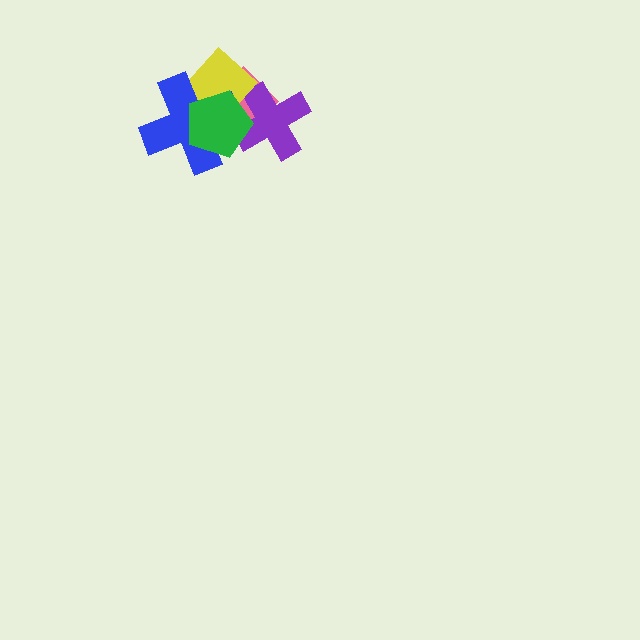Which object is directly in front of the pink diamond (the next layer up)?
The purple cross is directly in front of the pink diamond.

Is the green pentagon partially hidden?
No, no other shape covers it.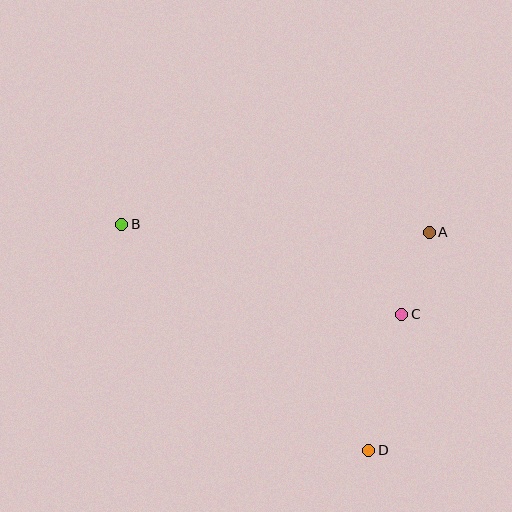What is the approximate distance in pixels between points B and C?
The distance between B and C is approximately 294 pixels.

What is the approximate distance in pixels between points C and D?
The distance between C and D is approximately 140 pixels.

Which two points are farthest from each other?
Points B and D are farthest from each other.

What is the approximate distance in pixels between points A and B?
The distance between A and B is approximately 308 pixels.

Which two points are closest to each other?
Points A and C are closest to each other.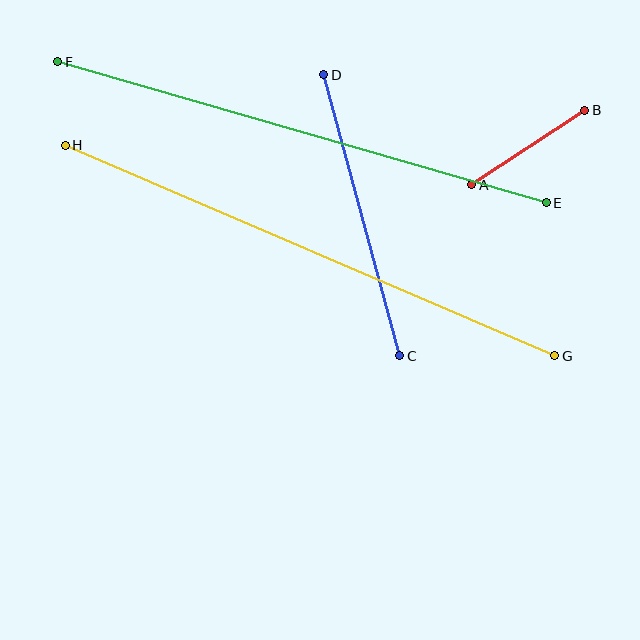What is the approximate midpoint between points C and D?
The midpoint is at approximately (362, 215) pixels.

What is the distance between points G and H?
The distance is approximately 532 pixels.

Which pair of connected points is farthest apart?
Points G and H are farthest apart.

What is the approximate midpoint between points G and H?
The midpoint is at approximately (310, 250) pixels.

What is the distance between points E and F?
The distance is approximately 508 pixels.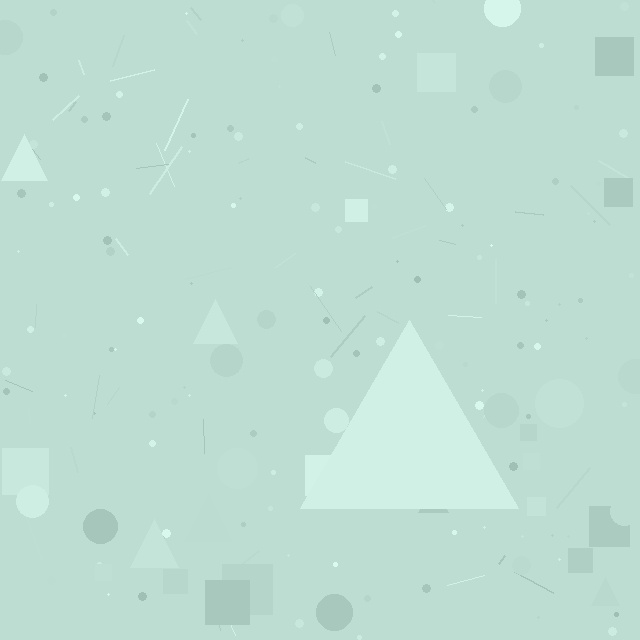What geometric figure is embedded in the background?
A triangle is embedded in the background.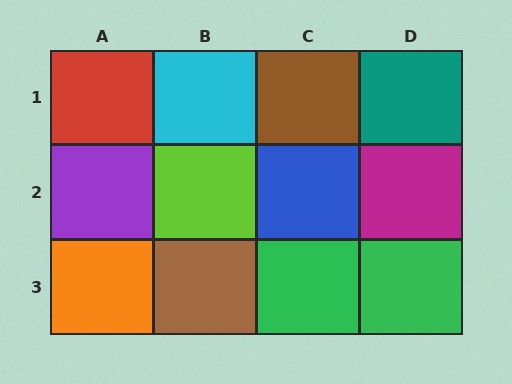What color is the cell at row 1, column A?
Red.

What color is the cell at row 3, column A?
Orange.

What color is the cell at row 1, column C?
Brown.